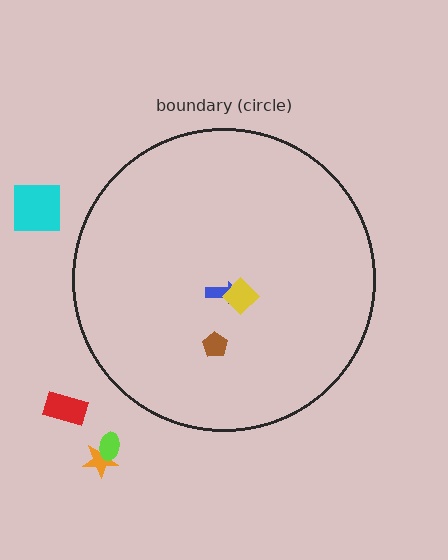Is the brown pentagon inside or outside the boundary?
Inside.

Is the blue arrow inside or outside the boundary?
Inside.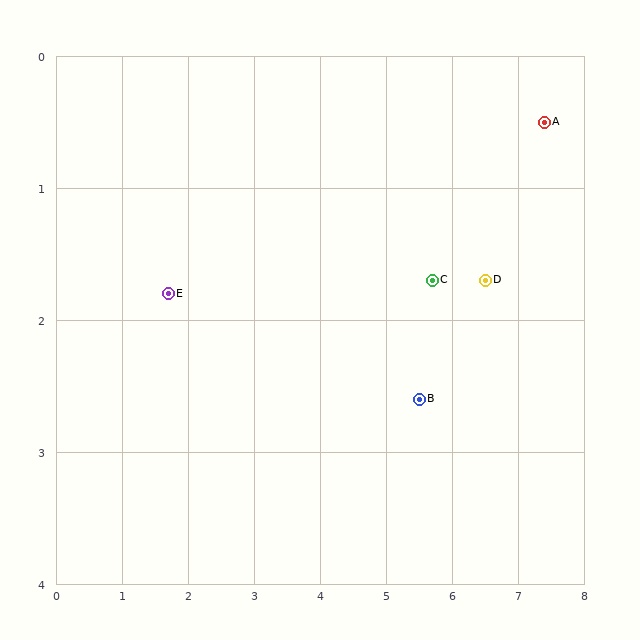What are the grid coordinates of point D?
Point D is at approximately (6.5, 1.7).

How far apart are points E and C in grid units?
Points E and C are about 4.0 grid units apart.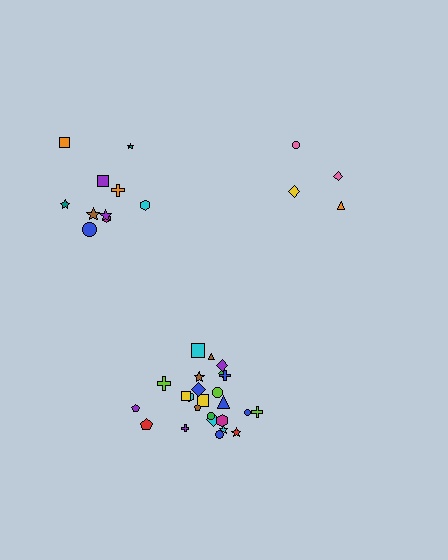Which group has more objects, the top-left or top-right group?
The top-left group.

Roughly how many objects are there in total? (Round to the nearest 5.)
Roughly 40 objects in total.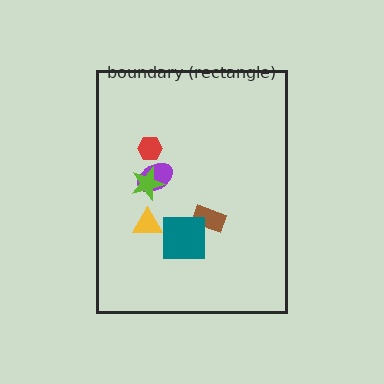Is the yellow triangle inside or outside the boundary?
Inside.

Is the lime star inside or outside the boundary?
Inside.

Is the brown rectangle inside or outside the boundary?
Inside.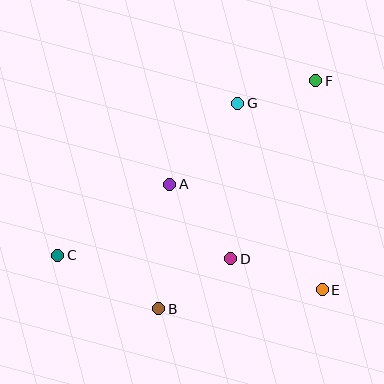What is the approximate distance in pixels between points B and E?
The distance between B and E is approximately 165 pixels.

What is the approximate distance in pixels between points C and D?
The distance between C and D is approximately 173 pixels.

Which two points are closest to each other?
Points F and G are closest to each other.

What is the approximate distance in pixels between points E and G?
The distance between E and G is approximately 205 pixels.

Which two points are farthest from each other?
Points C and F are farthest from each other.